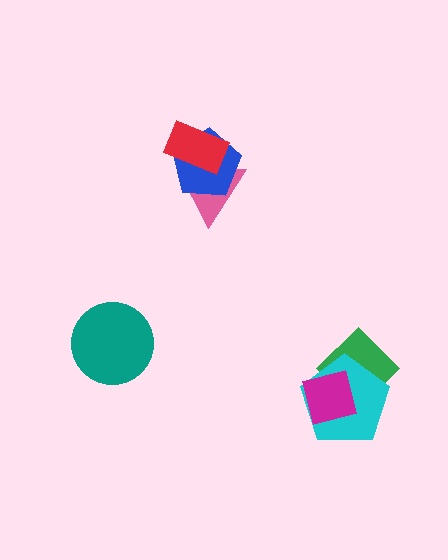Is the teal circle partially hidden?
No, no other shape covers it.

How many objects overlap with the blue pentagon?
2 objects overlap with the blue pentagon.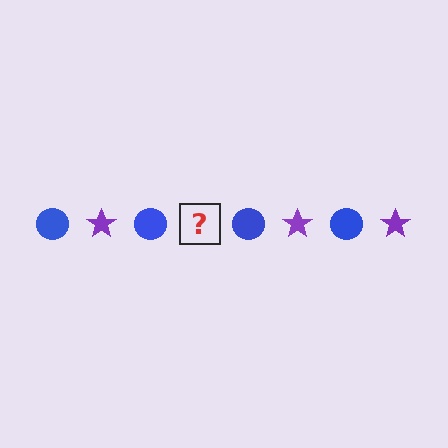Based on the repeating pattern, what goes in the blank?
The blank should be a purple star.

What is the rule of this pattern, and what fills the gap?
The rule is that the pattern alternates between blue circle and purple star. The gap should be filled with a purple star.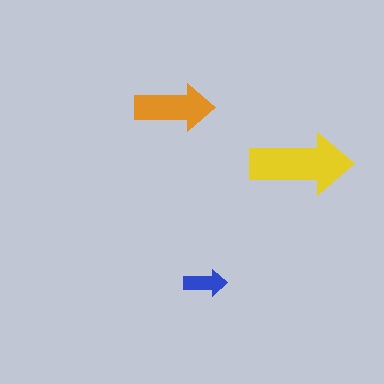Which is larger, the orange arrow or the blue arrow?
The orange one.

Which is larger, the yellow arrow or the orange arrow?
The yellow one.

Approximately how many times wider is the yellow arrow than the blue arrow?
About 2.5 times wider.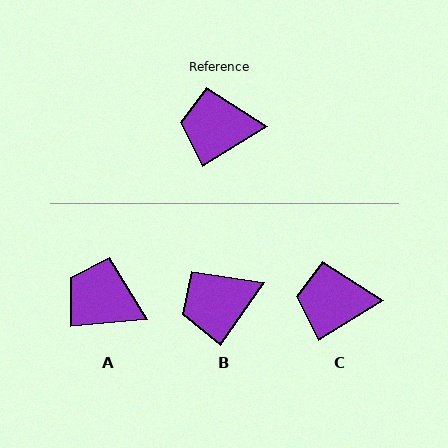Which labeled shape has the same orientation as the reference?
C.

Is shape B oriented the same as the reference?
No, it is off by about 24 degrees.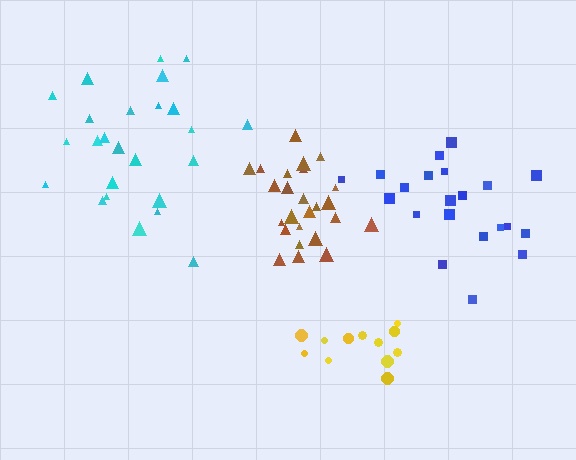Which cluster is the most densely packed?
Brown.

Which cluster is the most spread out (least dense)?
Cyan.